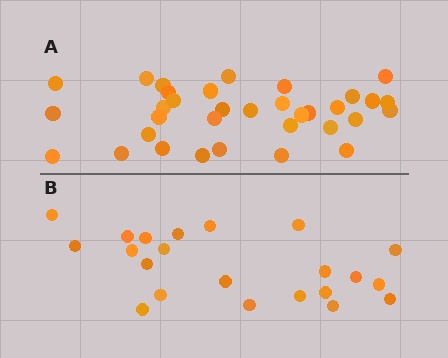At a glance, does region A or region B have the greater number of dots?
Region A (the top region) has more dots.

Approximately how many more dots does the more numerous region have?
Region A has roughly 12 or so more dots than region B.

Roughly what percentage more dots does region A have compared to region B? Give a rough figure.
About 55% more.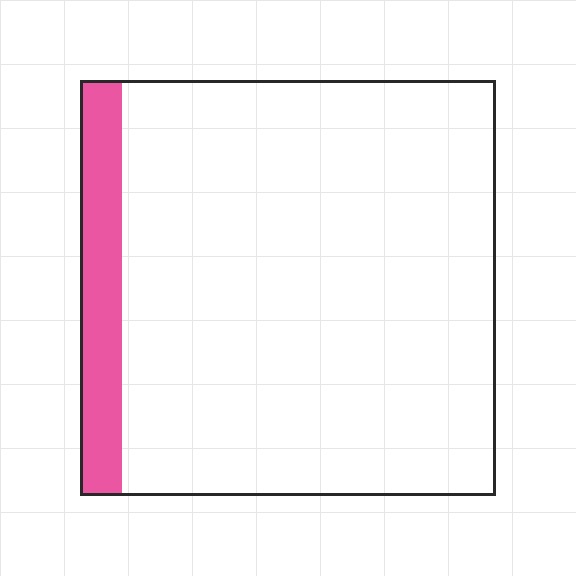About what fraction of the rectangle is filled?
About one tenth (1/10).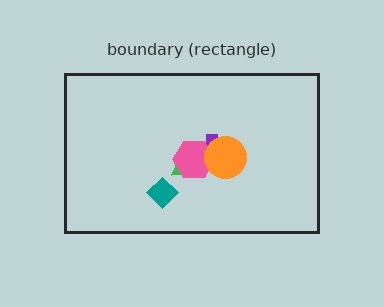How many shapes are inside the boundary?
5 inside, 0 outside.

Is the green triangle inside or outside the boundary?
Inside.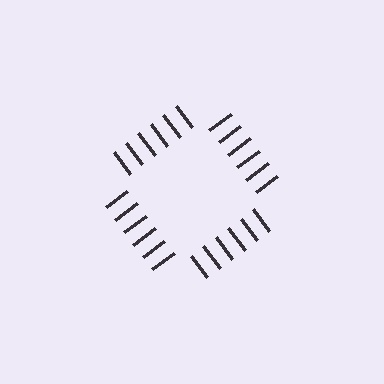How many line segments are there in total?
24 — 6 along each of the 4 edges.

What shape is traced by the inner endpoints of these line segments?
An illusory square — the line segments terminate on its edges but no continuous stroke is drawn.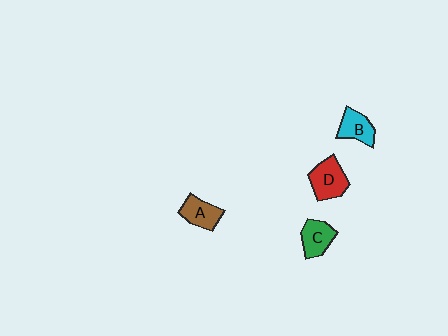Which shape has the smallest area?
Shape B (cyan).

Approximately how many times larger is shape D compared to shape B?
Approximately 1.3 times.